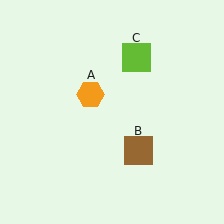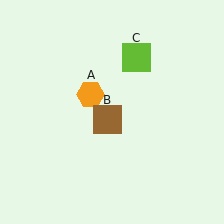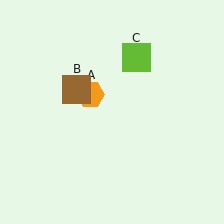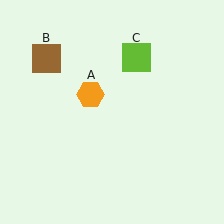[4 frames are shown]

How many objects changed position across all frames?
1 object changed position: brown square (object B).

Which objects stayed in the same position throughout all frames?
Orange hexagon (object A) and lime square (object C) remained stationary.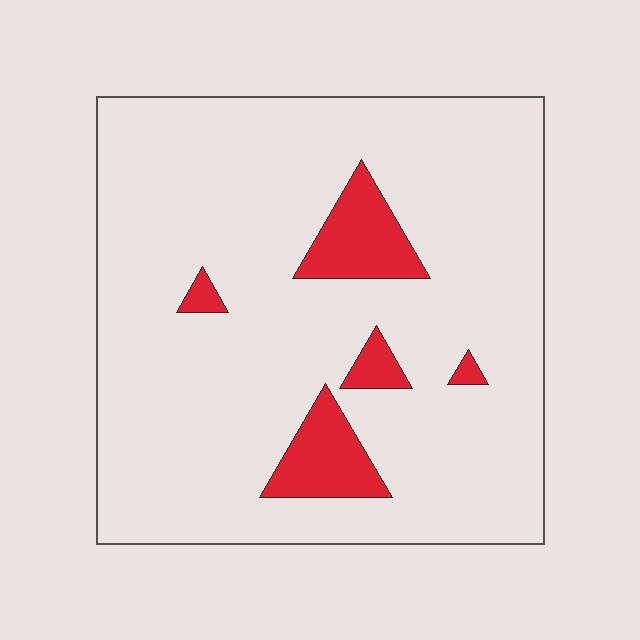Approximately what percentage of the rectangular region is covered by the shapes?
Approximately 10%.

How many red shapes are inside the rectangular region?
5.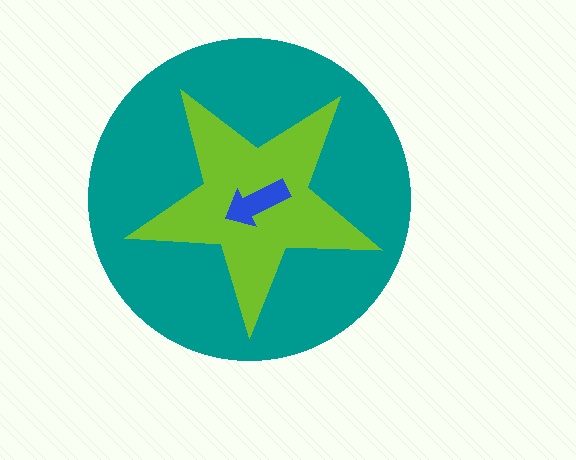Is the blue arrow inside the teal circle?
Yes.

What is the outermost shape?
The teal circle.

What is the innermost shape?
The blue arrow.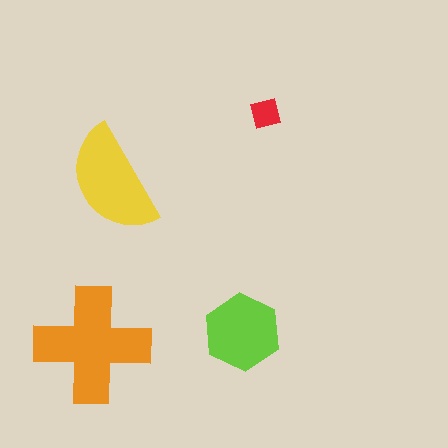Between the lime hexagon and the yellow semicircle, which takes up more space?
The yellow semicircle.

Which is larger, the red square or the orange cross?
The orange cross.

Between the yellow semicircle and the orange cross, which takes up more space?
The orange cross.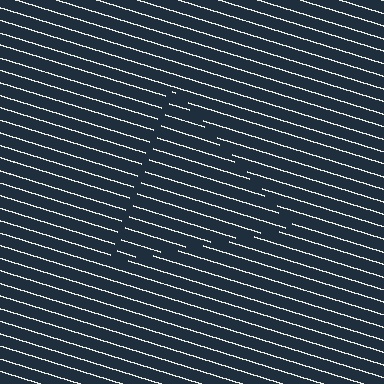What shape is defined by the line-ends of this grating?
An illusory triangle. The interior of the shape contains the same grating, shifted by half a period — the contour is defined by the phase discontinuity where line-ends from the inner and outer gratings abut.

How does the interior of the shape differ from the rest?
The interior of the shape contains the same grating, shifted by half a period — the contour is defined by the phase discontinuity where line-ends from the inner and outer gratings abut.